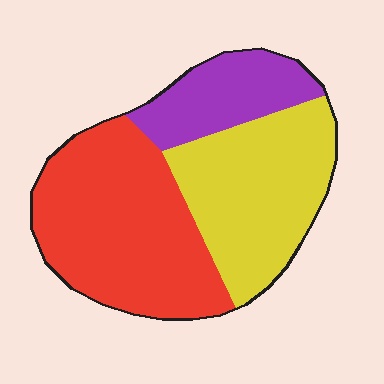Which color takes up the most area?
Red, at roughly 45%.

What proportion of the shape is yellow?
Yellow covers 36% of the shape.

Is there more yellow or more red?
Red.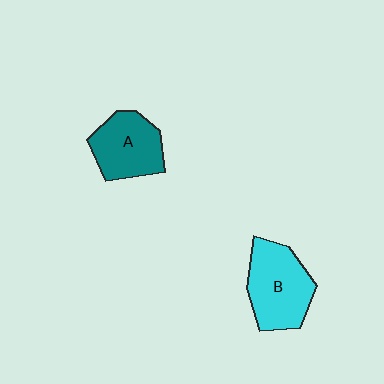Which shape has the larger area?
Shape B (cyan).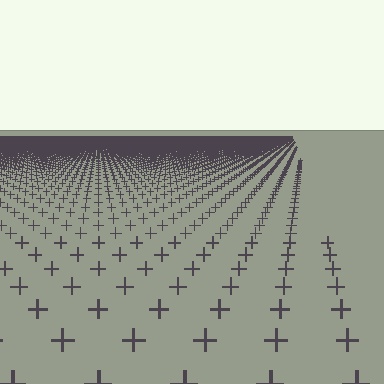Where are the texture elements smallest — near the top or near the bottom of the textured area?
Near the top.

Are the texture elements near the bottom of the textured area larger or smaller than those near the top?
Larger. Near the bottom, elements are closer to the viewer and appear at a bigger on-screen size.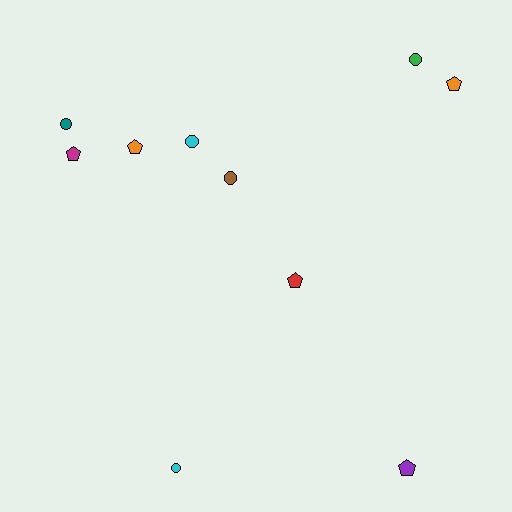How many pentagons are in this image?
There are 5 pentagons.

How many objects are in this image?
There are 10 objects.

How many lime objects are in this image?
There are no lime objects.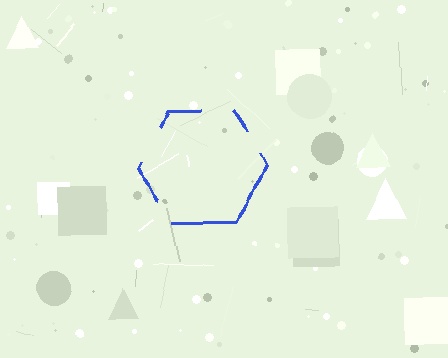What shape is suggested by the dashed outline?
The dashed outline suggests a hexagon.